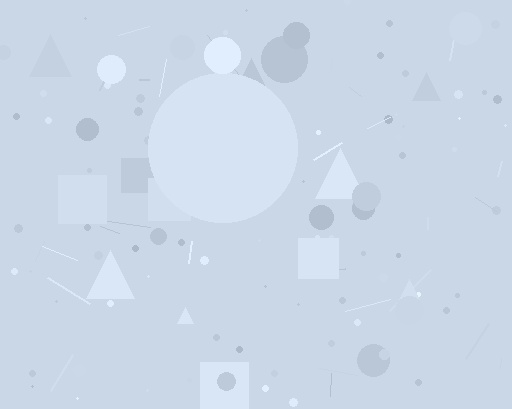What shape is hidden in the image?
A circle is hidden in the image.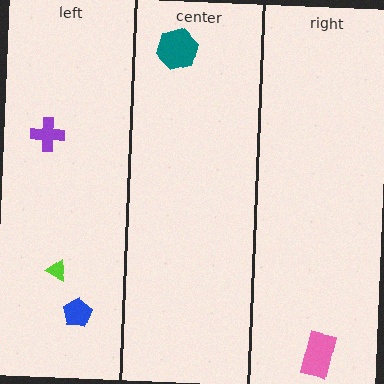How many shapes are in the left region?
3.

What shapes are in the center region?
The teal hexagon.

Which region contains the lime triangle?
The left region.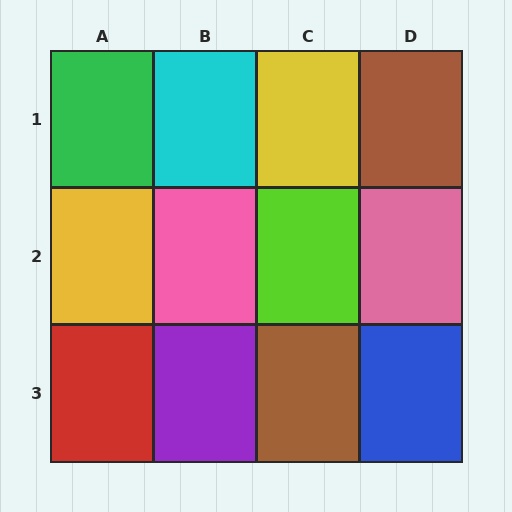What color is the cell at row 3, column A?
Red.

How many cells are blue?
1 cell is blue.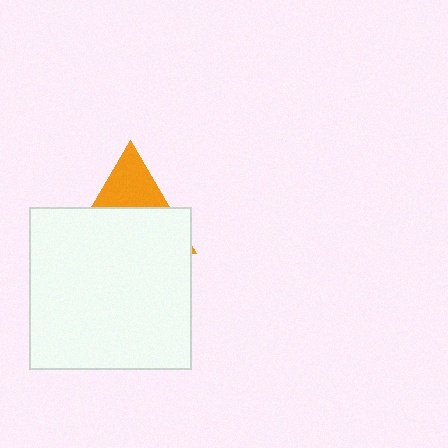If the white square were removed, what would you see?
You would see the complete orange triangle.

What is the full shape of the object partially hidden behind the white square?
The partially hidden object is an orange triangle.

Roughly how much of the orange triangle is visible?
A small part of it is visible (roughly 36%).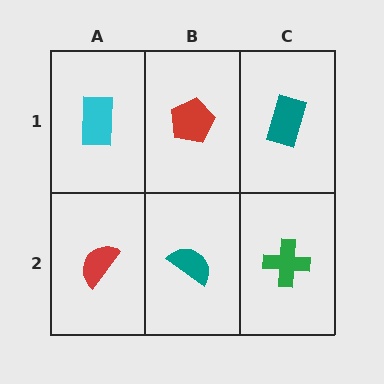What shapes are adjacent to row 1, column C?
A green cross (row 2, column C), a red pentagon (row 1, column B).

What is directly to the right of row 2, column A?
A teal semicircle.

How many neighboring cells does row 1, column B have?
3.